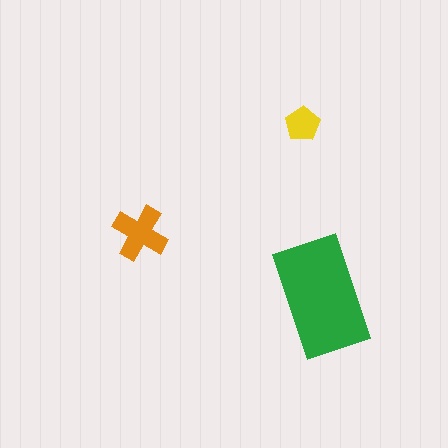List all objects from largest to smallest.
The green rectangle, the orange cross, the yellow pentagon.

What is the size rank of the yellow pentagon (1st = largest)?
3rd.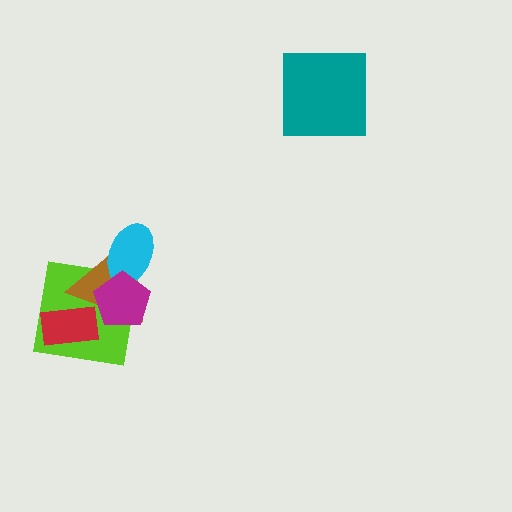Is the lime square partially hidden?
Yes, it is partially covered by another shape.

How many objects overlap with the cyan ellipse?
2 objects overlap with the cyan ellipse.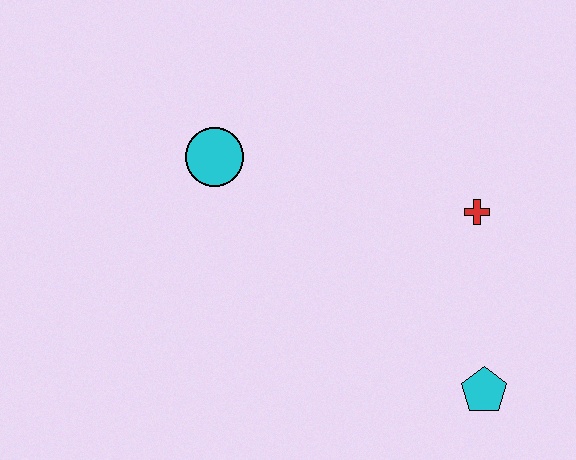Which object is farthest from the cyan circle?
The cyan pentagon is farthest from the cyan circle.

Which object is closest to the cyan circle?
The red cross is closest to the cyan circle.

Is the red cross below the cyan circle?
Yes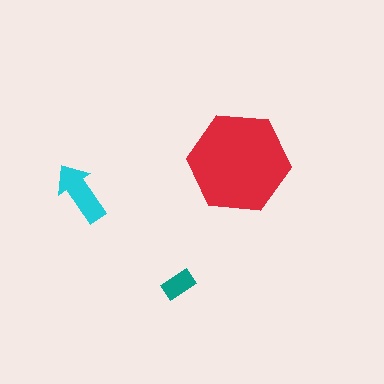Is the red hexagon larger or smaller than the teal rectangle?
Larger.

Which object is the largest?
The red hexagon.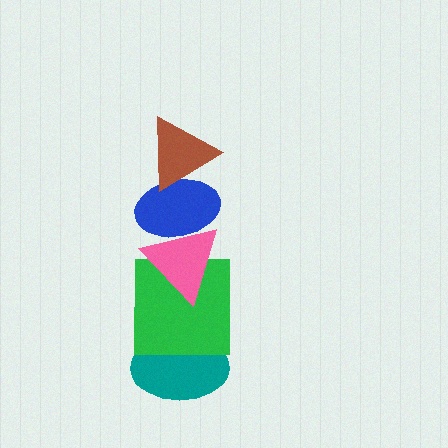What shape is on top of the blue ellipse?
The brown triangle is on top of the blue ellipse.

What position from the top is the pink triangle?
The pink triangle is 3rd from the top.